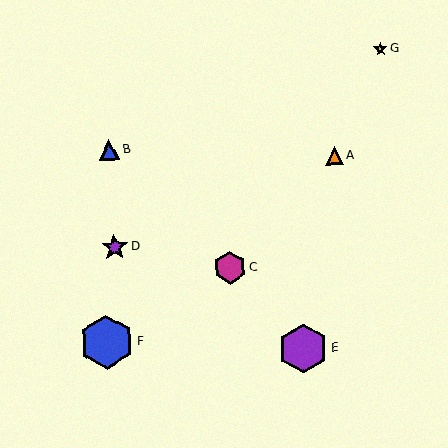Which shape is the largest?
The blue hexagon (labeled F) is the largest.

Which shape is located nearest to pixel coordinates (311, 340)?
The purple hexagon (labeled E) at (303, 349) is nearest to that location.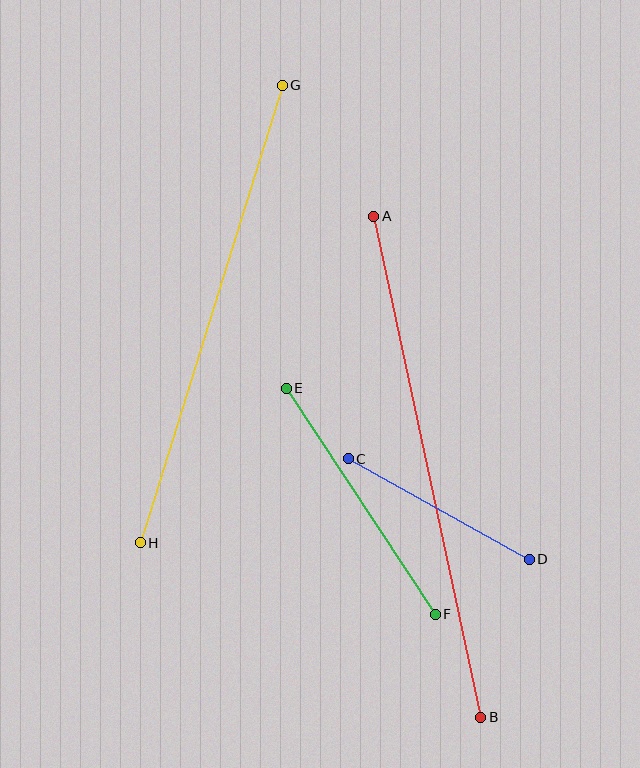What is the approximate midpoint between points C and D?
The midpoint is at approximately (439, 509) pixels.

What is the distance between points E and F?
The distance is approximately 271 pixels.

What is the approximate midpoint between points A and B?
The midpoint is at approximately (427, 467) pixels.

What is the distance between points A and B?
The distance is approximately 512 pixels.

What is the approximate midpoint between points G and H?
The midpoint is at approximately (211, 314) pixels.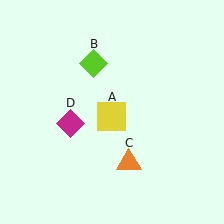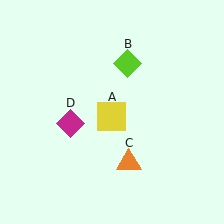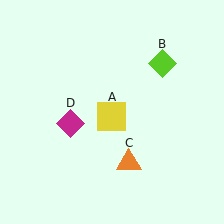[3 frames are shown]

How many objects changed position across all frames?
1 object changed position: lime diamond (object B).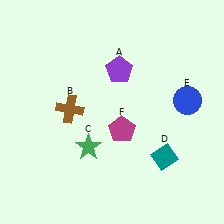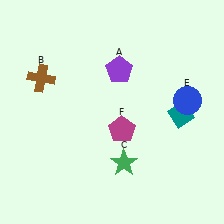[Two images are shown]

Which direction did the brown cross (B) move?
The brown cross (B) moved up.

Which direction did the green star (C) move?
The green star (C) moved right.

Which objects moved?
The objects that moved are: the brown cross (B), the green star (C), the teal diamond (D).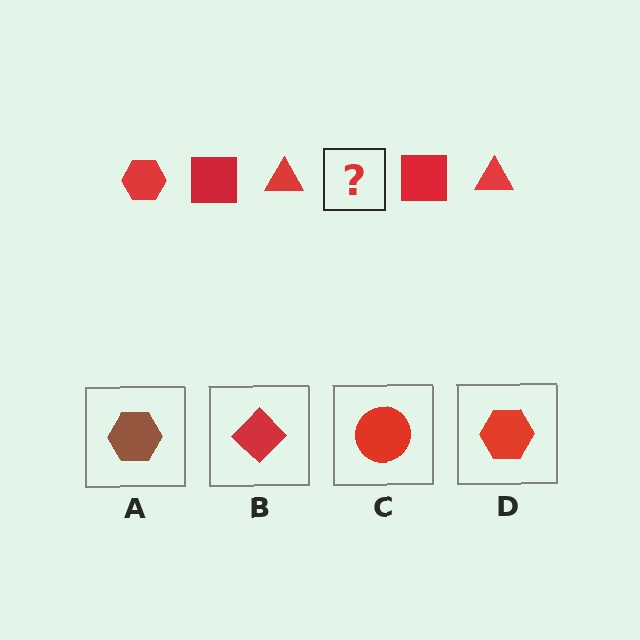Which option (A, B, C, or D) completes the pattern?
D.